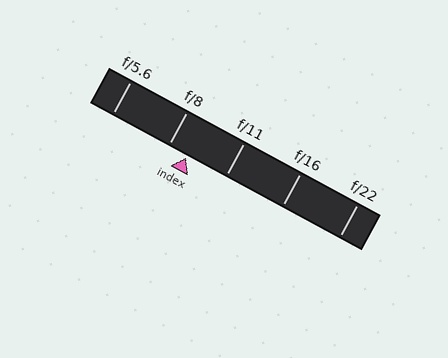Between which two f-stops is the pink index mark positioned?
The index mark is between f/8 and f/11.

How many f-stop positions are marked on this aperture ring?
There are 5 f-stop positions marked.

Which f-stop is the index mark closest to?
The index mark is closest to f/8.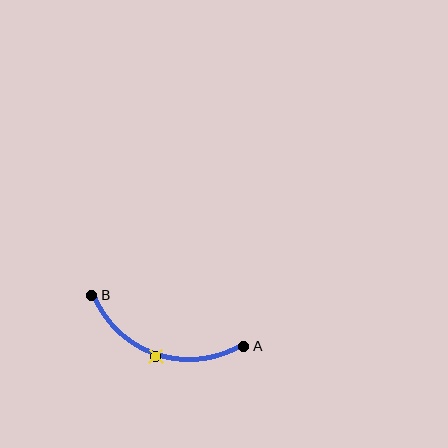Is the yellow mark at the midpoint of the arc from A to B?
Yes. The yellow mark lies on the arc at equal arc-length from both A and B — it is the arc midpoint.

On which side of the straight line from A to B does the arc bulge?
The arc bulges below the straight line connecting A and B.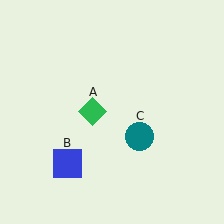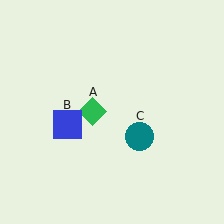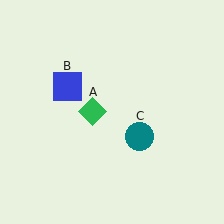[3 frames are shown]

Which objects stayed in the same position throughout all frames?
Green diamond (object A) and teal circle (object C) remained stationary.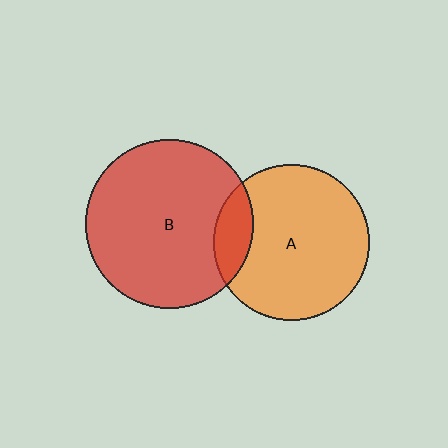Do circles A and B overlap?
Yes.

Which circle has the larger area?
Circle B (red).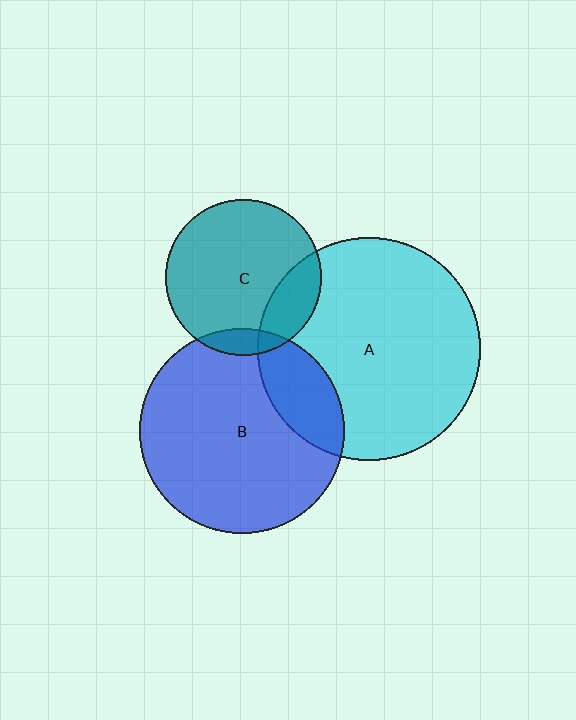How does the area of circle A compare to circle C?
Approximately 2.0 times.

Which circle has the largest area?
Circle A (cyan).